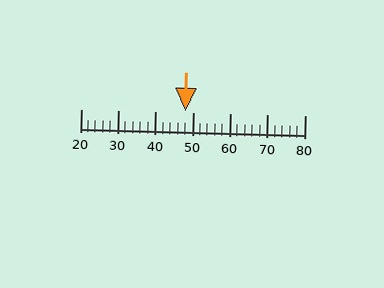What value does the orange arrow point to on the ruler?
The orange arrow points to approximately 48.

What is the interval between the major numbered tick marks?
The major tick marks are spaced 10 units apart.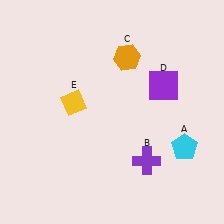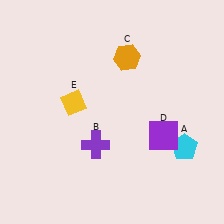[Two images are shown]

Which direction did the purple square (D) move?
The purple square (D) moved down.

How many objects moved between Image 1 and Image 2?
2 objects moved between the two images.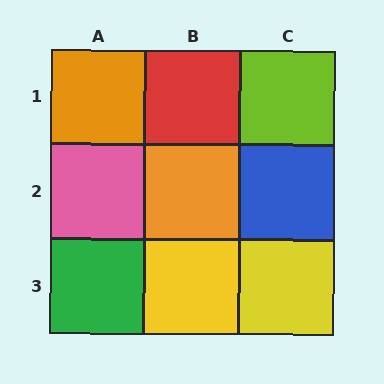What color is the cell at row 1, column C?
Lime.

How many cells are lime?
1 cell is lime.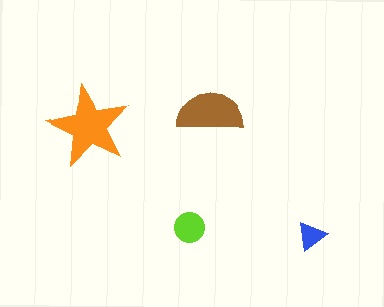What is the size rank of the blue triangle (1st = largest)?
4th.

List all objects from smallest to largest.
The blue triangle, the lime circle, the brown semicircle, the orange star.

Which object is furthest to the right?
The blue triangle is rightmost.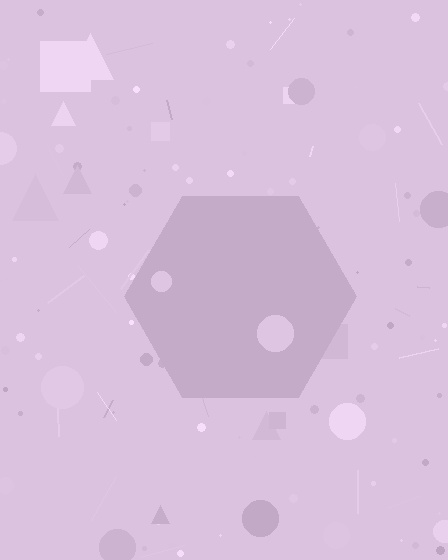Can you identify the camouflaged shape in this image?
The camouflaged shape is a hexagon.